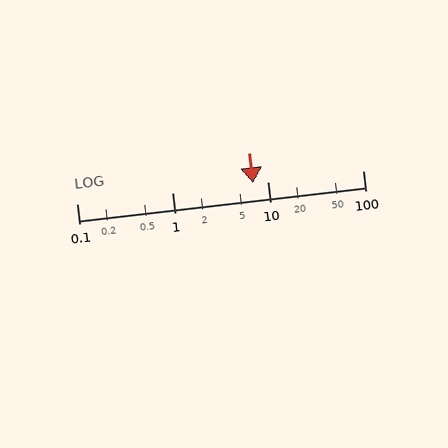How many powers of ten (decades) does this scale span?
The scale spans 3 decades, from 0.1 to 100.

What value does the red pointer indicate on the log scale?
The pointer indicates approximately 7.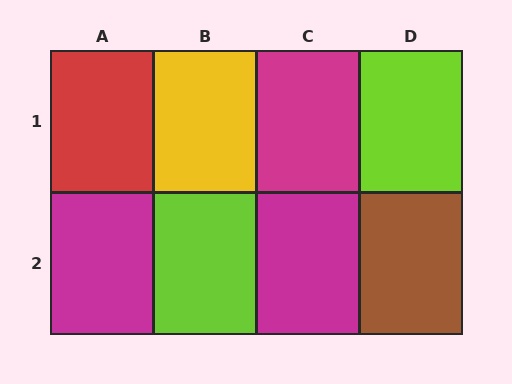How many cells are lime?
2 cells are lime.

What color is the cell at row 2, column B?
Lime.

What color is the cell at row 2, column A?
Magenta.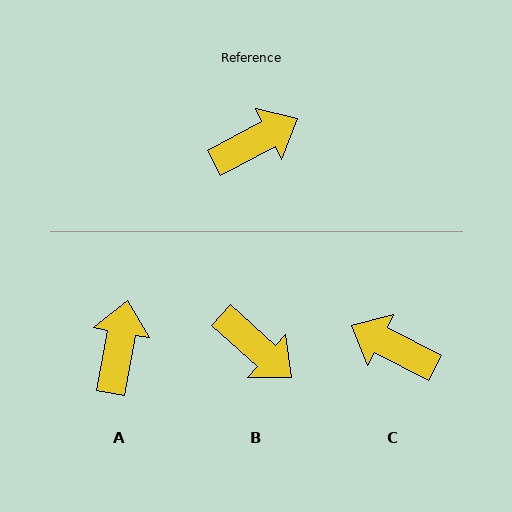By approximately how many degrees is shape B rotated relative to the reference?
Approximately 70 degrees clockwise.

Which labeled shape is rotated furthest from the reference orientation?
C, about 125 degrees away.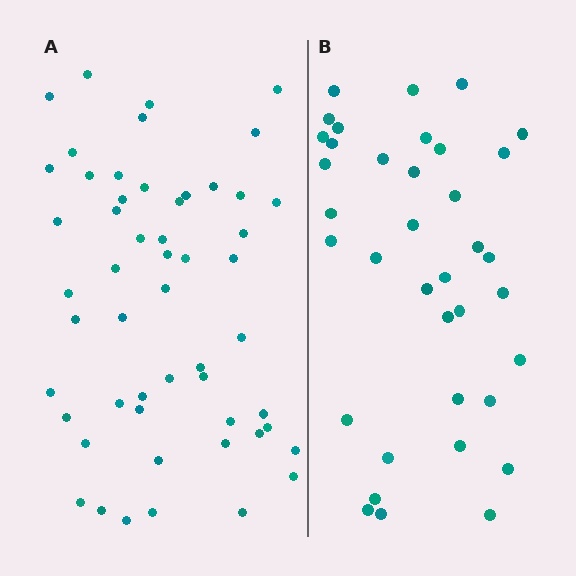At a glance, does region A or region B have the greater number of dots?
Region A (the left region) has more dots.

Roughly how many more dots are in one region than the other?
Region A has approximately 15 more dots than region B.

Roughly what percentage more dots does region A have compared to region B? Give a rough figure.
About 45% more.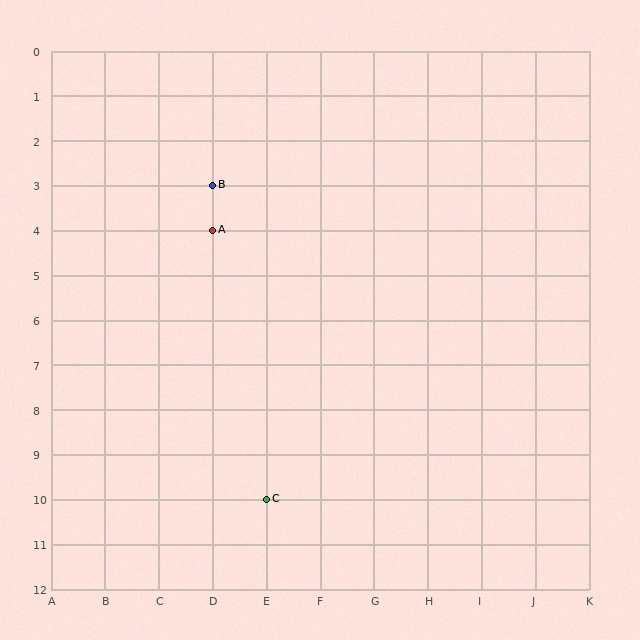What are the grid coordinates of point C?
Point C is at grid coordinates (E, 10).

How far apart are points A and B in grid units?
Points A and B are 1 row apart.